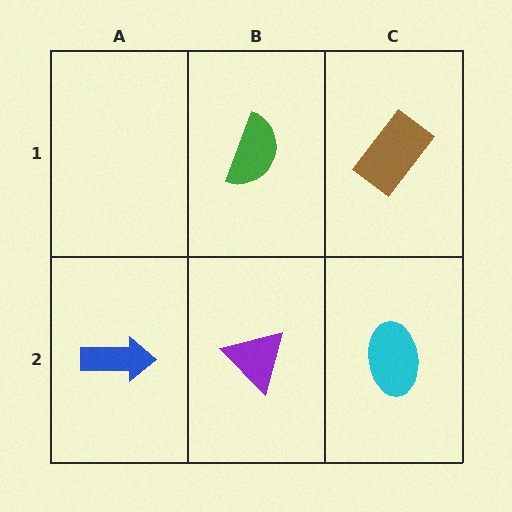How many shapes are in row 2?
3 shapes.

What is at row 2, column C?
A cyan ellipse.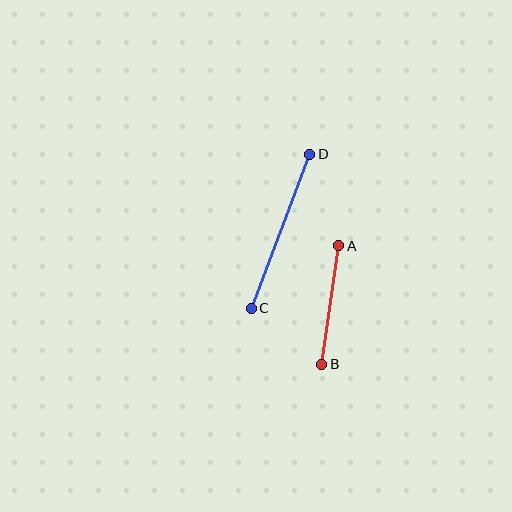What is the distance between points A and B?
The distance is approximately 119 pixels.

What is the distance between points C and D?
The distance is approximately 165 pixels.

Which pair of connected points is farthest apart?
Points C and D are farthest apart.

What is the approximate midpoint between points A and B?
The midpoint is at approximately (330, 305) pixels.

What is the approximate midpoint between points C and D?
The midpoint is at approximately (281, 231) pixels.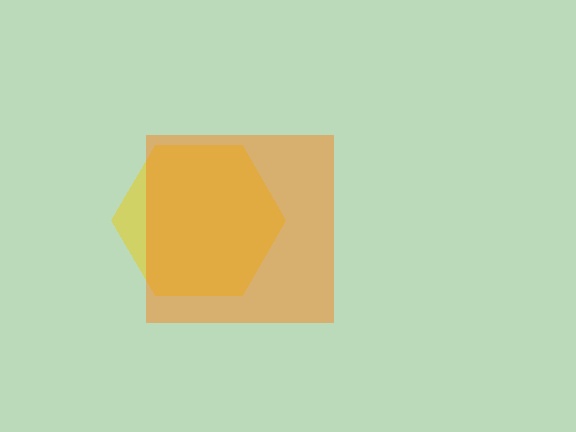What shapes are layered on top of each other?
The layered shapes are: a yellow hexagon, an orange square.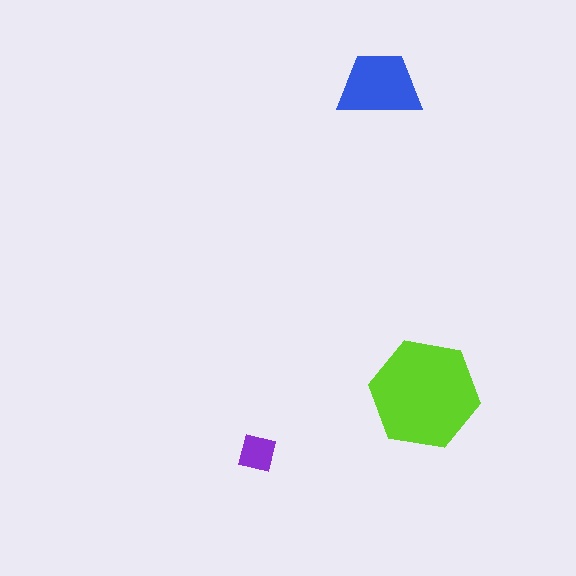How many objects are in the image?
There are 3 objects in the image.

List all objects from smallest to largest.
The purple square, the blue trapezoid, the lime hexagon.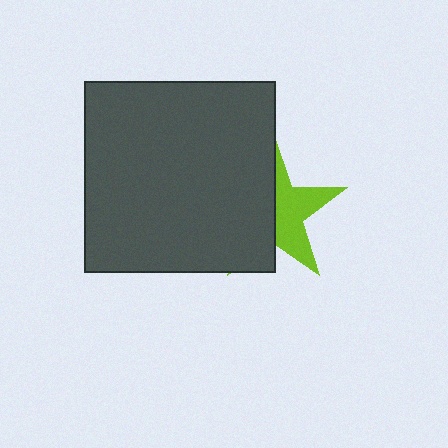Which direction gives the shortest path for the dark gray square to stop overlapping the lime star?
Moving left gives the shortest separation.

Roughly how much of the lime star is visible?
About half of it is visible (roughly 46%).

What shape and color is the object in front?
The object in front is a dark gray square.